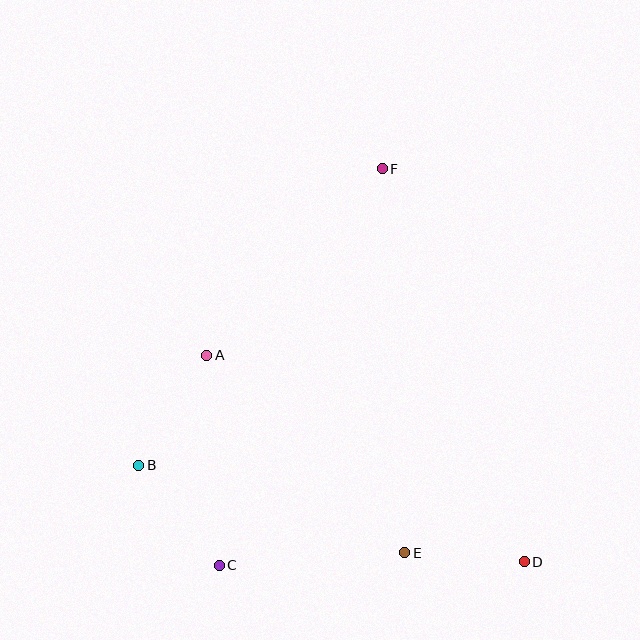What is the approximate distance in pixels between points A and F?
The distance between A and F is approximately 256 pixels.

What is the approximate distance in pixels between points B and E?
The distance between B and E is approximately 280 pixels.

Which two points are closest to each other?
Points D and E are closest to each other.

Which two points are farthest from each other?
Points C and F are farthest from each other.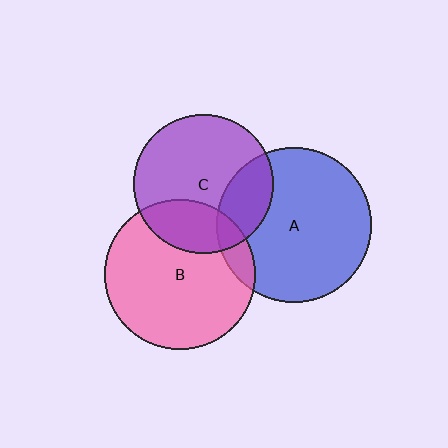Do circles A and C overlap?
Yes.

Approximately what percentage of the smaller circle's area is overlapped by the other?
Approximately 25%.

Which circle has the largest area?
Circle A (blue).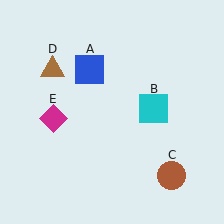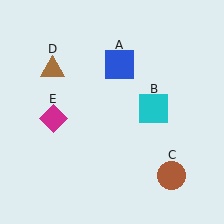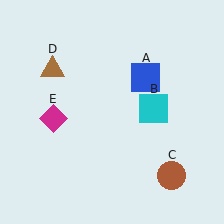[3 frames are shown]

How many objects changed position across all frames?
1 object changed position: blue square (object A).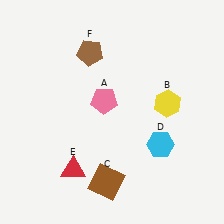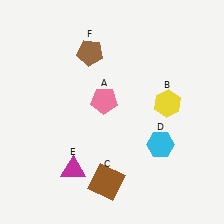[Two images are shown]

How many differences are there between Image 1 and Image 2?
There is 1 difference between the two images.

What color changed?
The triangle (E) changed from red in Image 1 to magenta in Image 2.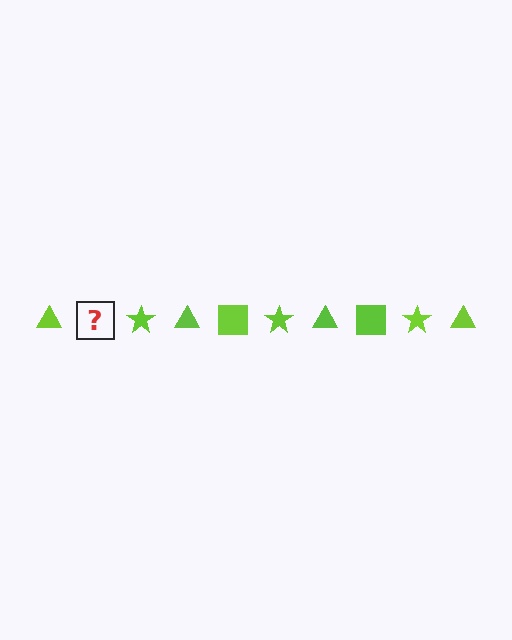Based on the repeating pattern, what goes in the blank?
The blank should be a lime square.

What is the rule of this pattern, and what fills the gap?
The rule is that the pattern cycles through triangle, square, star shapes in lime. The gap should be filled with a lime square.